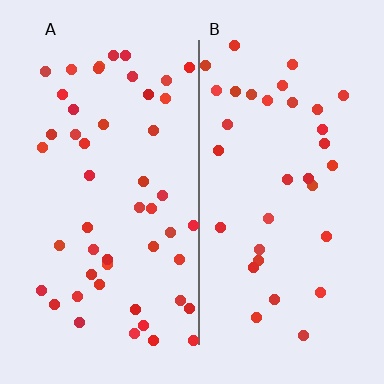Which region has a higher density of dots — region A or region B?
A (the left).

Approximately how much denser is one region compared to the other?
Approximately 1.4× — region A over region B.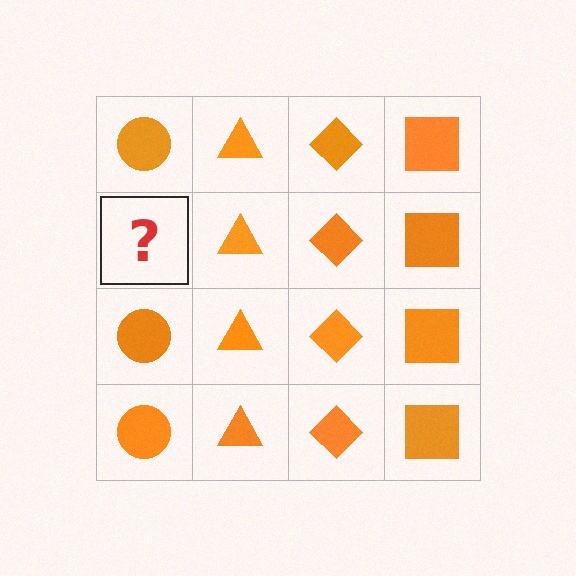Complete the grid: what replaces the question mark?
The question mark should be replaced with an orange circle.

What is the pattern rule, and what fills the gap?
The rule is that each column has a consistent shape. The gap should be filled with an orange circle.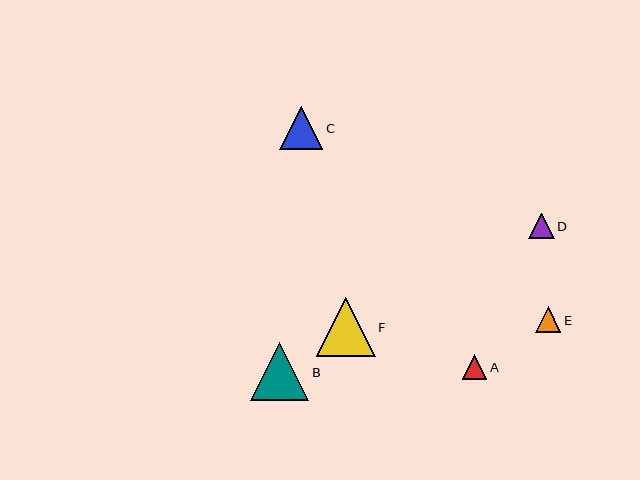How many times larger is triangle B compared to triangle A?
Triangle B is approximately 2.4 times the size of triangle A.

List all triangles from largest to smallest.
From largest to smallest: F, B, C, E, D, A.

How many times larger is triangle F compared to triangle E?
Triangle F is approximately 2.3 times the size of triangle E.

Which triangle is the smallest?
Triangle A is the smallest with a size of approximately 24 pixels.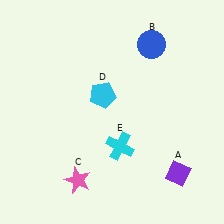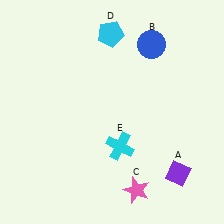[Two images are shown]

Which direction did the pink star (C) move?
The pink star (C) moved right.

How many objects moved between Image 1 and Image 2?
2 objects moved between the two images.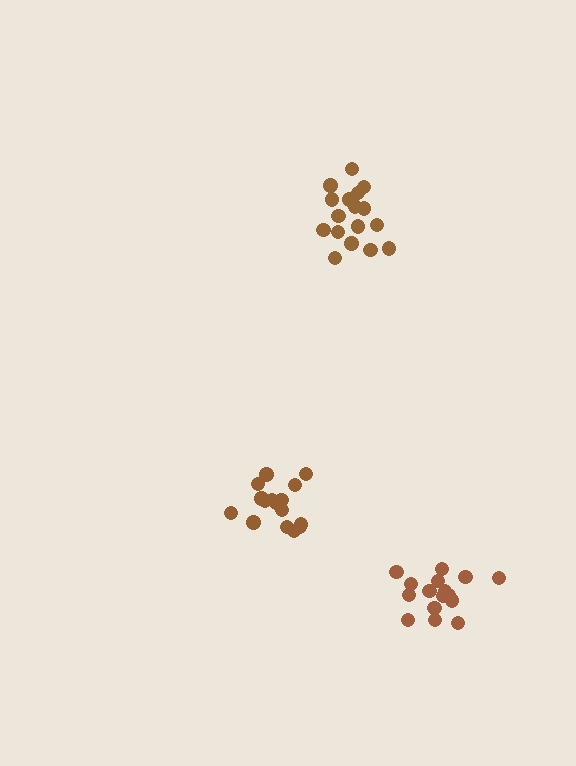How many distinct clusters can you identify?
There are 3 distinct clusters.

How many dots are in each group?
Group 1: 16 dots, Group 2: 17 dots, Group 3: 16 dots (49 total).